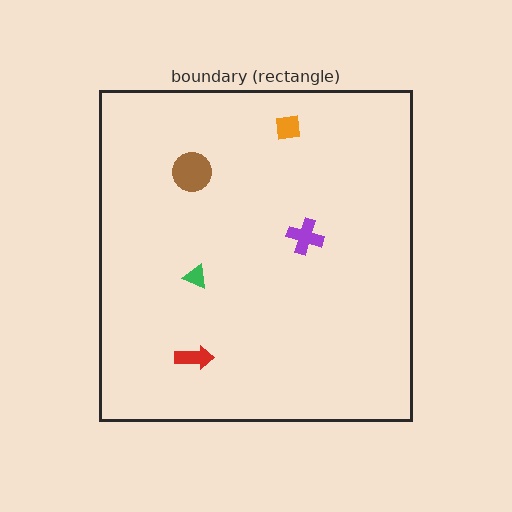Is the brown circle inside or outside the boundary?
Inside.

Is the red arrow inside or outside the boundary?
Inside.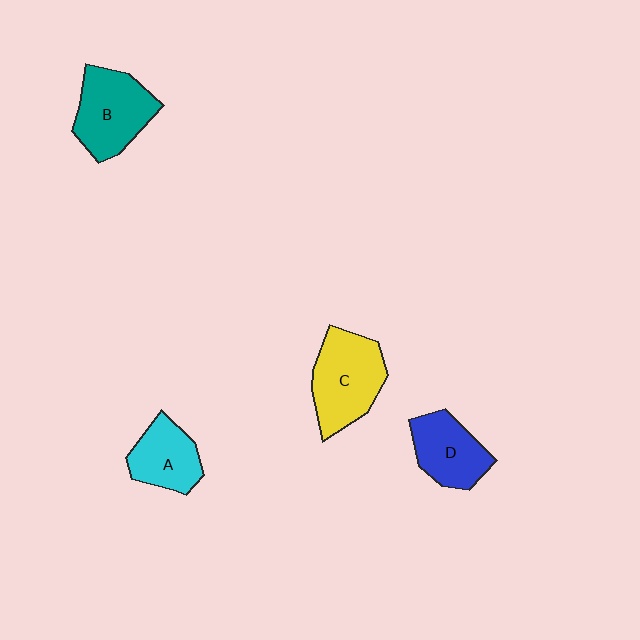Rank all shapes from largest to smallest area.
From largest to smallest: C (yellow), B (teal), D (blue), A (cyan).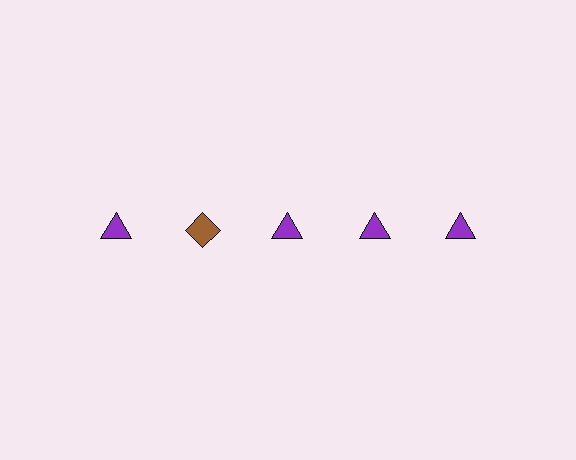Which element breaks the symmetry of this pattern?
The brown diamond in the top row, second from left column breaks the symmetry. All other shapes are purple triangles.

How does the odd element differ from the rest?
It differs in both color (brown instead of purple) and shape (diamond instead of triangle).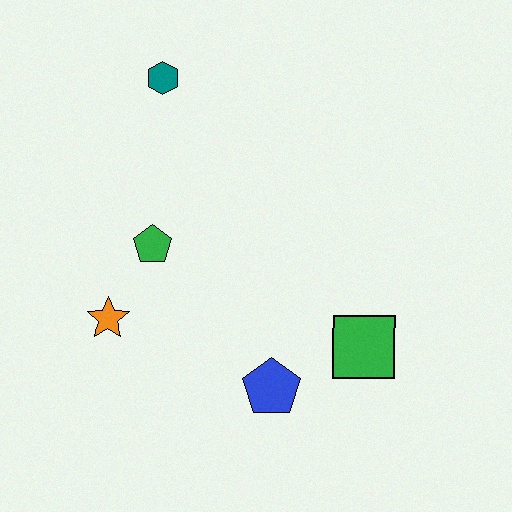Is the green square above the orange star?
No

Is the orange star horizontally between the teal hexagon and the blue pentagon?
No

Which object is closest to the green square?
The blue pentagon is closest to the green square.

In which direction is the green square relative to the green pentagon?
The green square is to the right of the green pentagon.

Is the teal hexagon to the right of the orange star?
Yes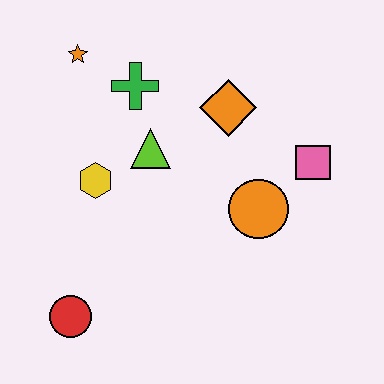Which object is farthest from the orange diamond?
The red circle is farthest from the orange diamond.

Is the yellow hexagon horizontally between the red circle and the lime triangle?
Yes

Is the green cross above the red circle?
Yes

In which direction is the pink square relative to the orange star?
The pink square is to the right of the orange star.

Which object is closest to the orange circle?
The pink square is closest to the orange circle.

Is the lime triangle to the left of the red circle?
No